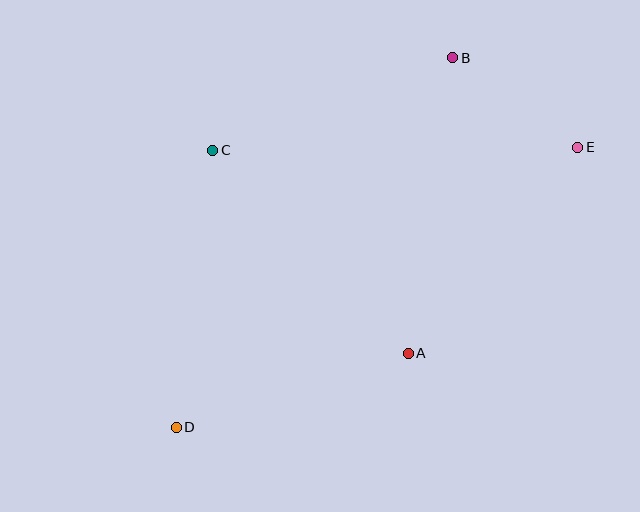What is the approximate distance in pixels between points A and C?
The distance between A and C is approximately 282 pixels.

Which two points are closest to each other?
Points B and E are closest to each other.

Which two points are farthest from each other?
Points D and E are farthest from each other.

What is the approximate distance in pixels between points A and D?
The distance between A and D is approximately 244 pixels.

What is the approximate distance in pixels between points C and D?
The distance between C and D is approximately 279 pixels.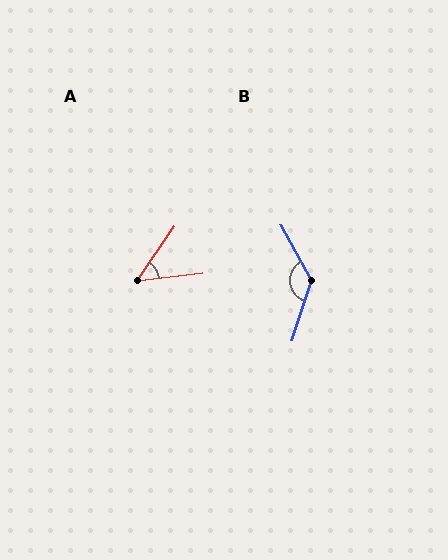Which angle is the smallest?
A, at approximately 48 degrees.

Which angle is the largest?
B, at approximately 134 degrees.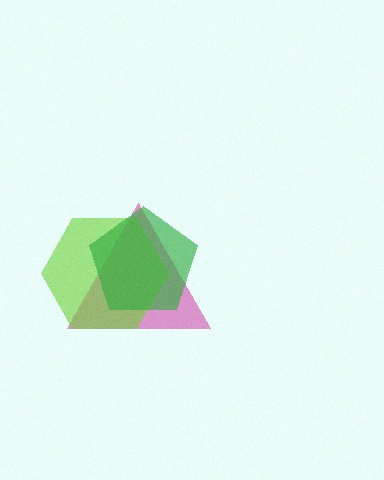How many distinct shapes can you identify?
There are 3 distinct shapes: a magenta triangle, a lime hexagon, a green pentagon.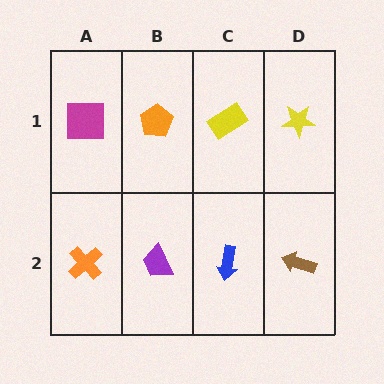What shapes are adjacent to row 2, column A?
A magenta square (row 1, column A), a purple trapezoid (row 2, column B).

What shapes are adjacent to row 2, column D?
A yellow star (row 1, column D), a blue arrow (row 2, column C).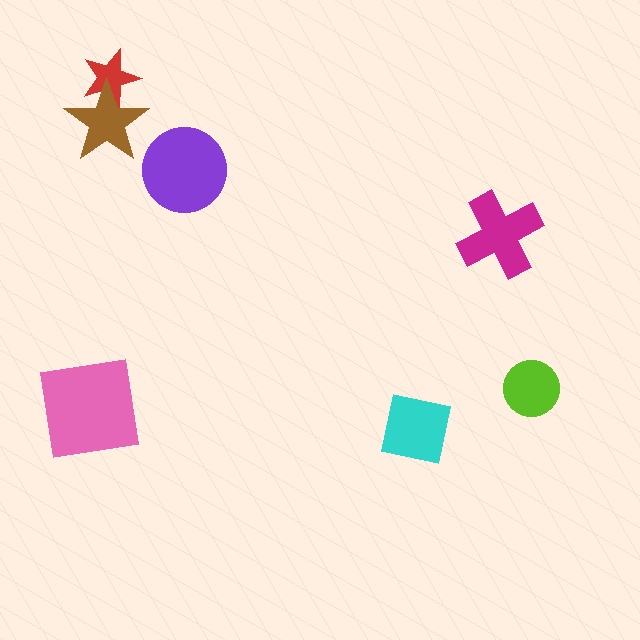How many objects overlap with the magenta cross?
0 objects overlap with the magenta cross.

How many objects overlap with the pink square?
0 objects overlap with the pink square.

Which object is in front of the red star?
The brown star is in front of the red star.